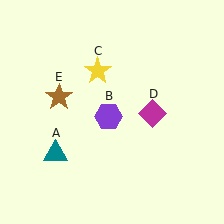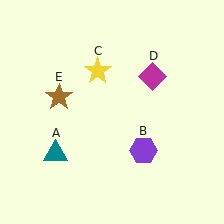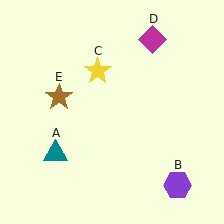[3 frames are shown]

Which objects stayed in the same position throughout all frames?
Teal triangle (object A) and yellow star (object C) and brown star (object E) remained stationary.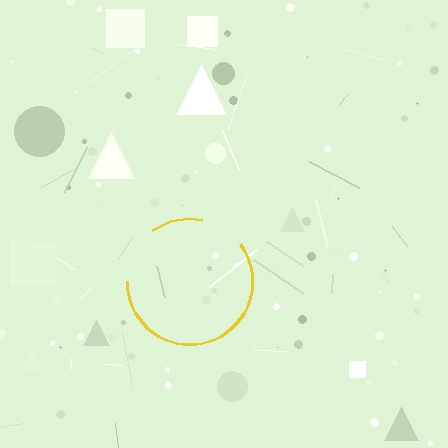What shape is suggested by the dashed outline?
The dashed outline suggests a circle.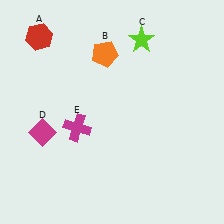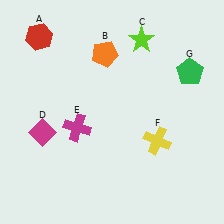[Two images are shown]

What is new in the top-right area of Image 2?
A green pentagon (G) was added in the top-right area of Image 2.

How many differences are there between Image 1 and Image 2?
There are 2 differences between the two images.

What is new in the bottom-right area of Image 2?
A yellow cross (F) was added in the bottom-right area of Image 2.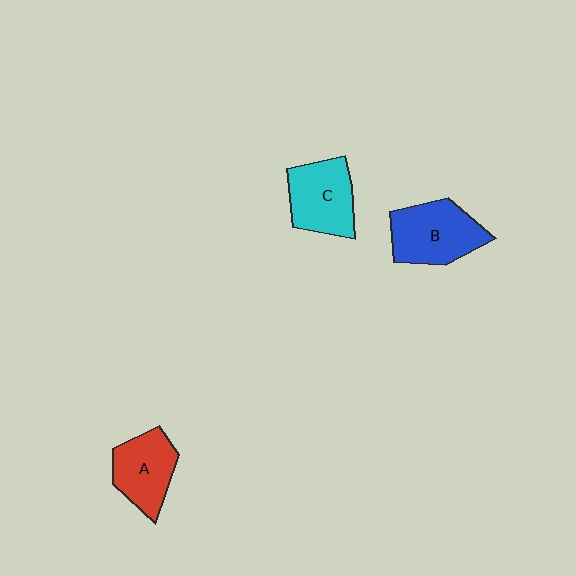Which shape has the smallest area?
Shape A (red).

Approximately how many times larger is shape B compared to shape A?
Approximately 1.2 times.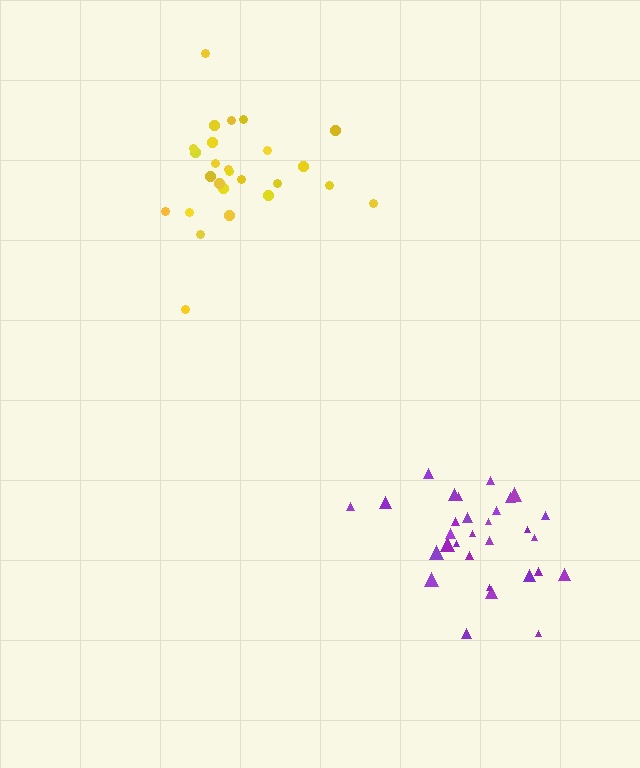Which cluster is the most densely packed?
Purple.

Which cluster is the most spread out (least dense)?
Yellow.